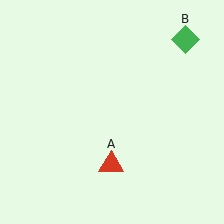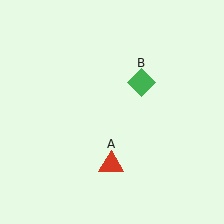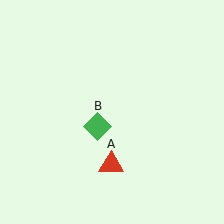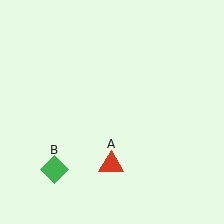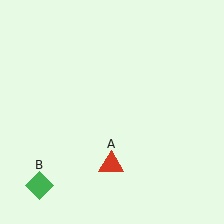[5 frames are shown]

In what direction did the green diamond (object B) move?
The green diamond (object B) moved down and to the left.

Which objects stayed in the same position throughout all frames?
Red triangle (object A) remained stationary.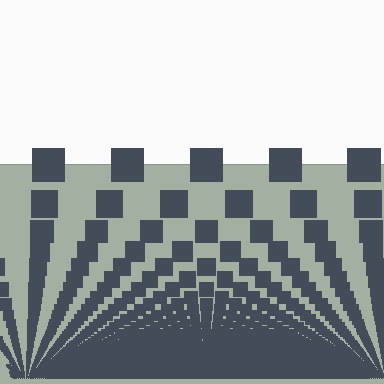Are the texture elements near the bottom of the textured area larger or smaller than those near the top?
Smaller. The gradient is inverted — elements near the bottom are smaller and denser.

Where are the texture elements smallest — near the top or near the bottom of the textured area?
Near the bottom.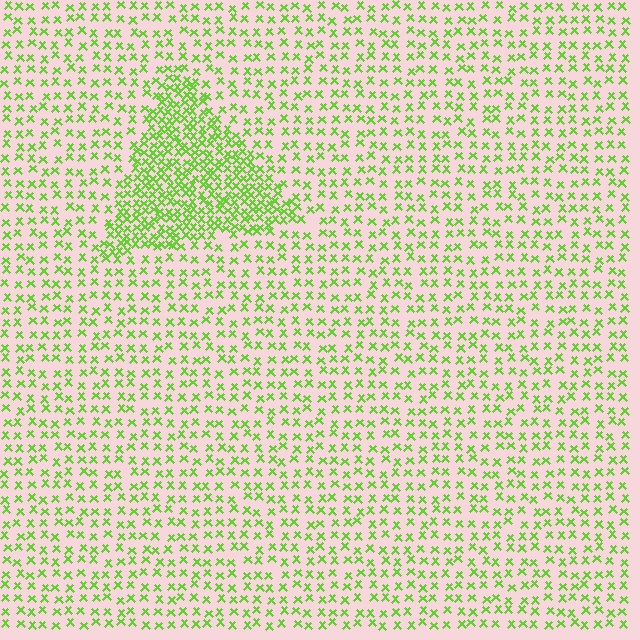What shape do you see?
I see a triangle.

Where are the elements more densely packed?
The elements are more densely packed inside the triangle boundary.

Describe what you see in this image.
The image contains small lime elements arranged at two different densities. A triangle-shaped region is visible where the elements are more densely packed than the surrounding area.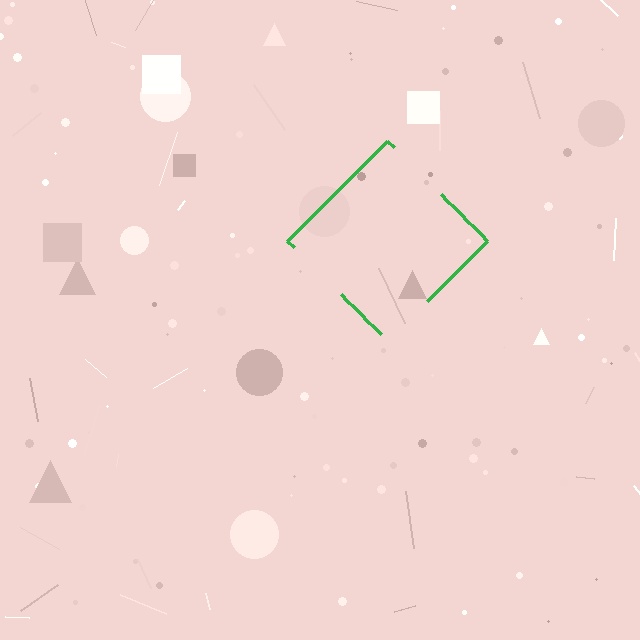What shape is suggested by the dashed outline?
The dashed outline suggests a diamond.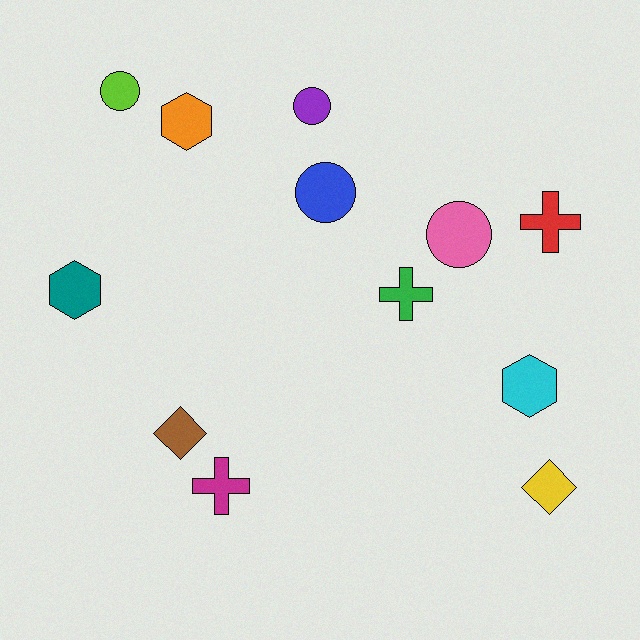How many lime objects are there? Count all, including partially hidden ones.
There is 1 lime object.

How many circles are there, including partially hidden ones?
There are 4 circles.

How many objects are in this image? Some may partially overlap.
There are 12 objects.